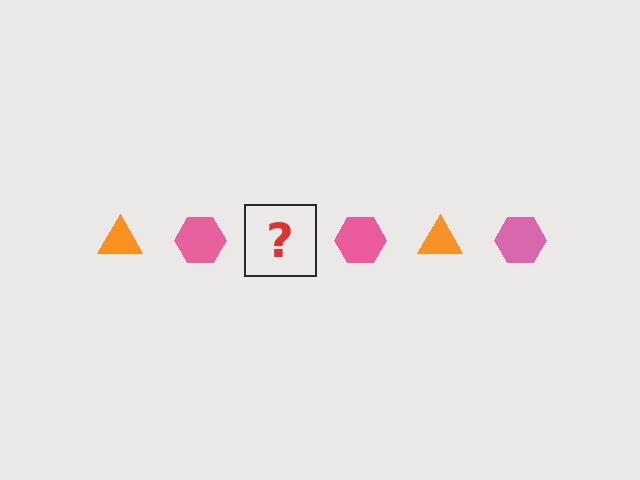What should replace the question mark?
The question mark should be replaced with an orange triangle.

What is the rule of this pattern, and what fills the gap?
The rule is that the pattern alternates between orange triangle and pink hexagon. The gap should be filled with an orange triangle.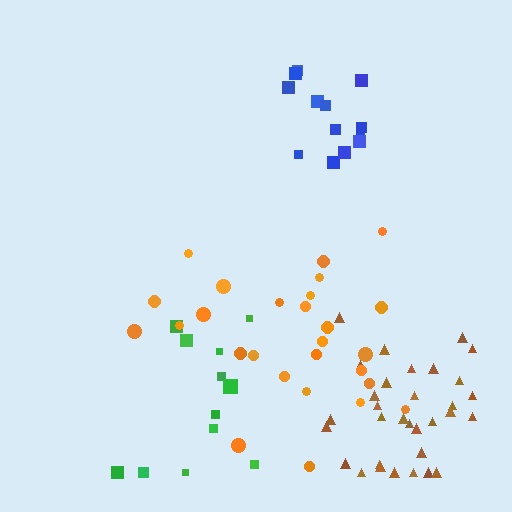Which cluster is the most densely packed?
Brown.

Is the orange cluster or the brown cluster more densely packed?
Brown.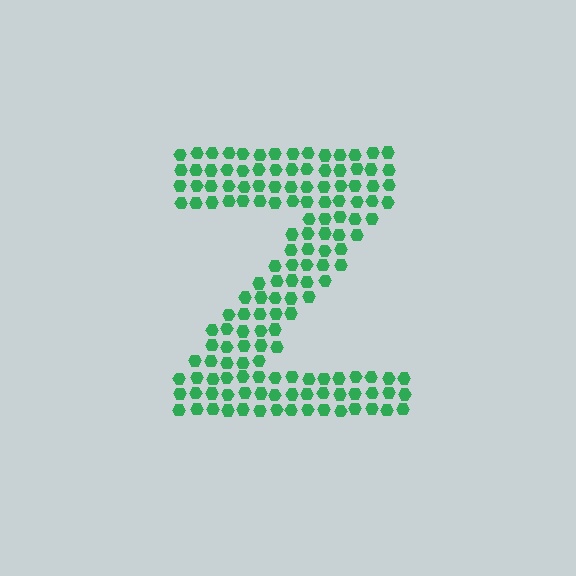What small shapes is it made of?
It is made of small hexagons.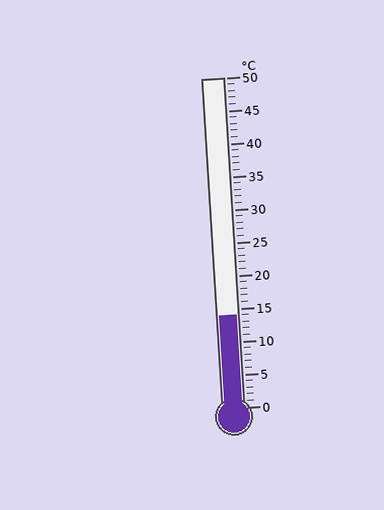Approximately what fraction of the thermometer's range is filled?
The thermometer is filled to approximately 30% of its range.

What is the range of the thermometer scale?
The thermometer scale ranges from 0°C to 50°C.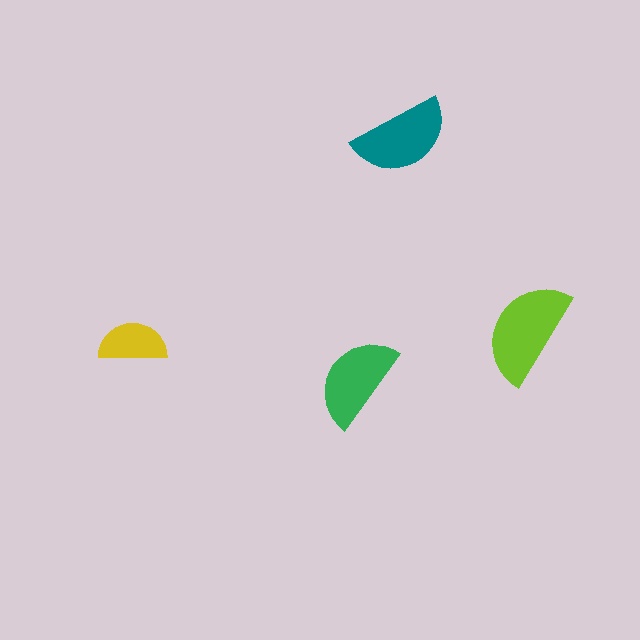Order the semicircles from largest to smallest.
the lime one, the teal one, the green one, the yellow one.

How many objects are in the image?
There are 4 objects in the image.